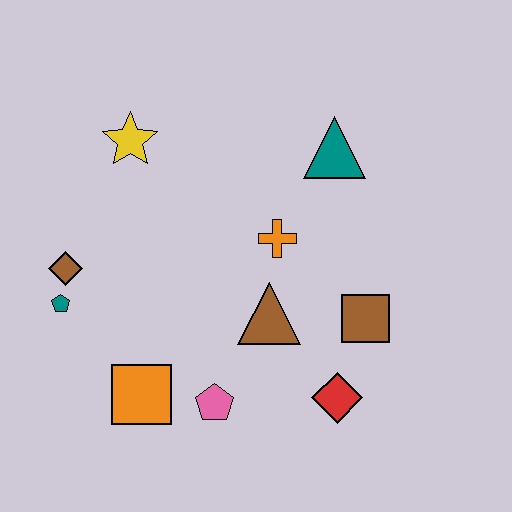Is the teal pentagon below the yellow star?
Yes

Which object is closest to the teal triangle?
The orange cross is closest to the teal triangle.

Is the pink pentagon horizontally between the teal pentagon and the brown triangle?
Yes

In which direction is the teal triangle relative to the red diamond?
The teal triangle is above the red diamond.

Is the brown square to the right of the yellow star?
Yes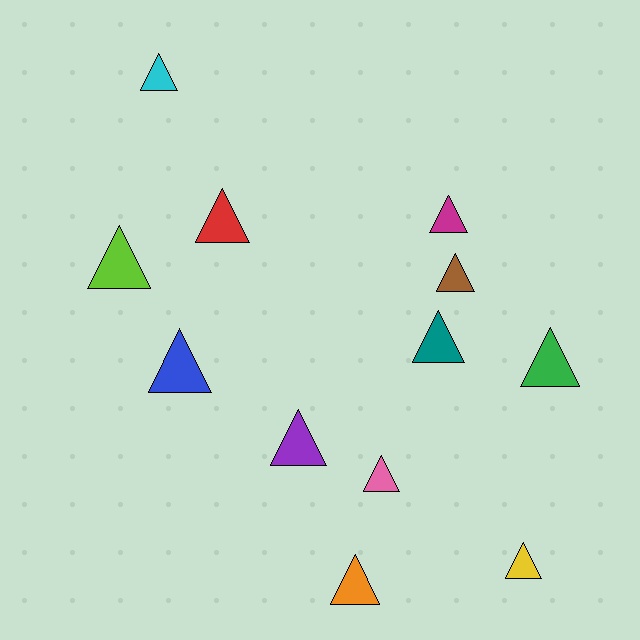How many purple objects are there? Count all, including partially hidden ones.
There is 1 purple object.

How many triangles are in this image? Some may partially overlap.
There are 12 triangles.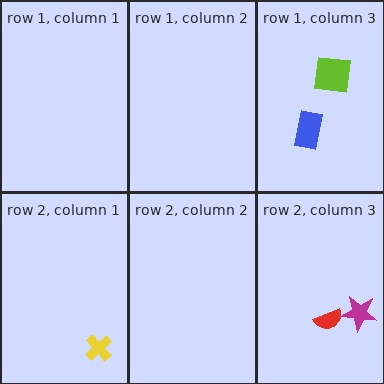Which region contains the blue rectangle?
The row 1, column 3 region.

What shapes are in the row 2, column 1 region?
The yellow cross.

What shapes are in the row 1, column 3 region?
The lime square, the blue rectangle.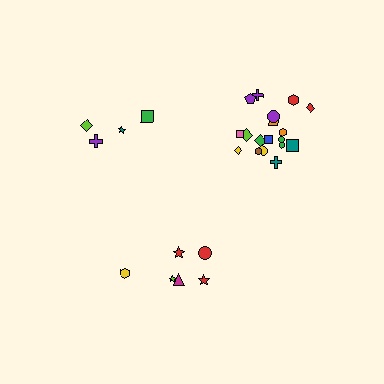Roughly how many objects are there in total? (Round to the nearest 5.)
Roughly 30 objects in total.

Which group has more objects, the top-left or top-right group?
The top-right group.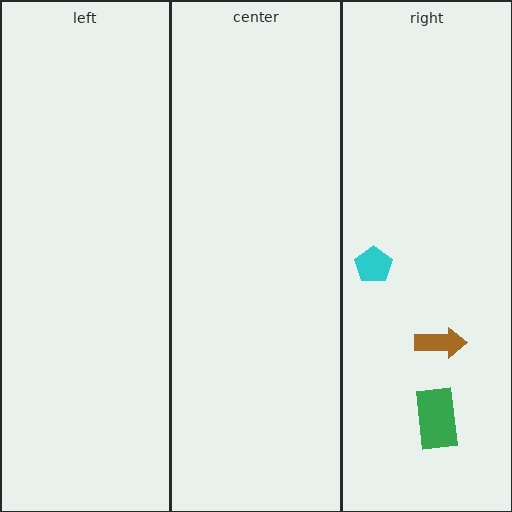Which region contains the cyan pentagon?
The right region.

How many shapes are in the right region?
3.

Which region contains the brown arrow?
The right region.